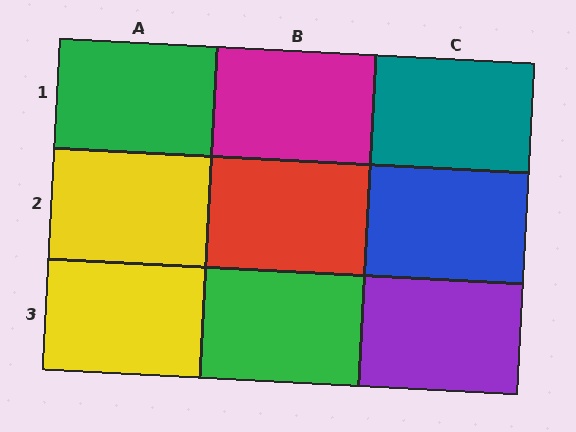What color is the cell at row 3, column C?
Purple.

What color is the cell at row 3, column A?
Yellow.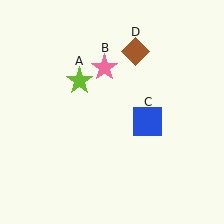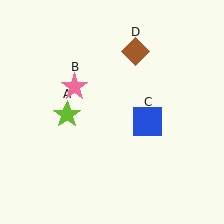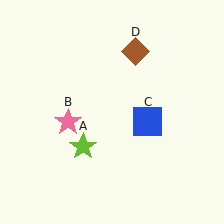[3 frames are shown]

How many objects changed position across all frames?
2 objects changed position: lime star (object A), pink star (object B).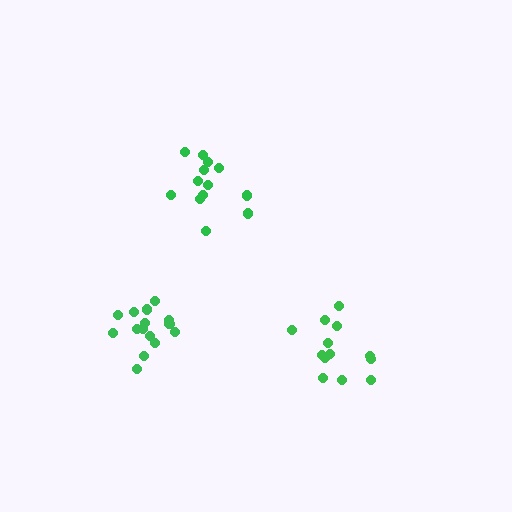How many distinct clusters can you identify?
There are 3 distinct clusters.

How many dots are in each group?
Group 1: 15 dots, Group 2: 13 dots, Group 3: 14 dots (42 total).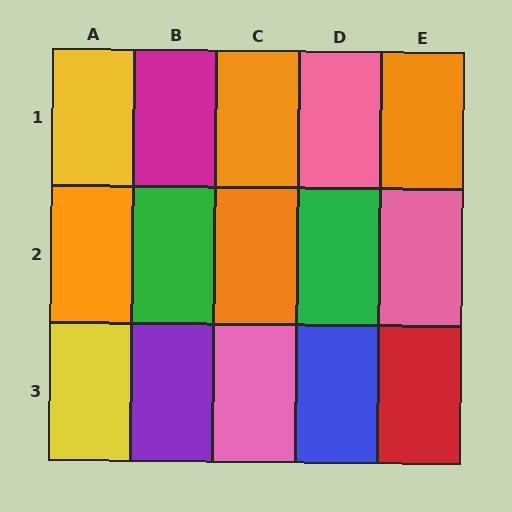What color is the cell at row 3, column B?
Purple.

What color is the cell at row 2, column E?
Pink.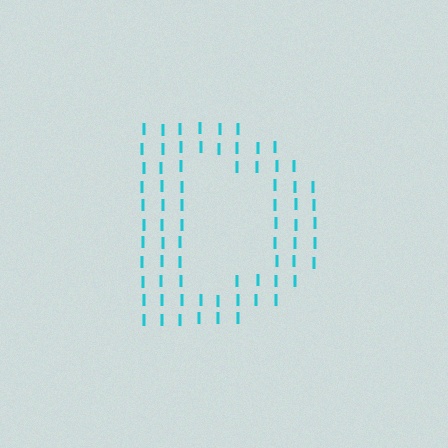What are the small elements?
The small elements are letter I's.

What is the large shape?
The large shape is the letter D.